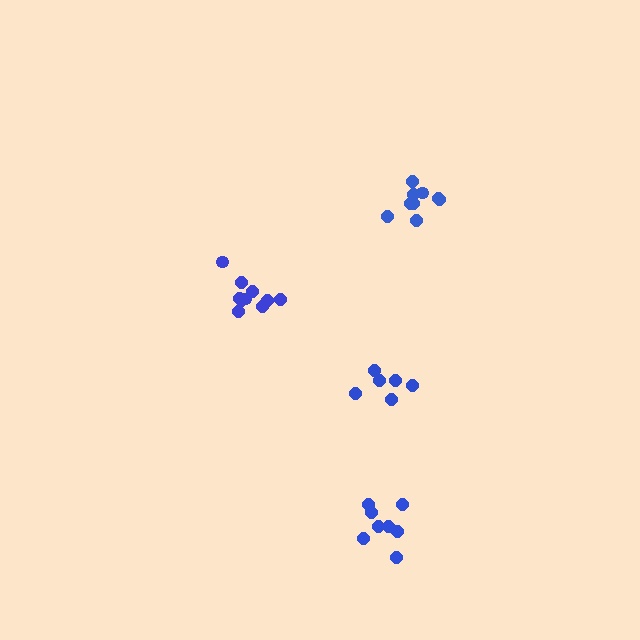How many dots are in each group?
Group 1: 10 dots, Group 2: 6 dots, Group 3: 9 dots, Group 4: 8 dots (33 total).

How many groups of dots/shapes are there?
There are 4 groups.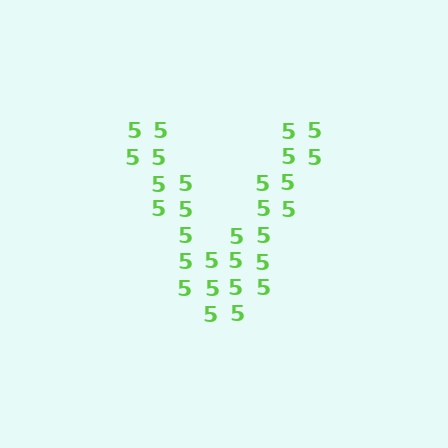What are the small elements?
The small elements are digit 5's.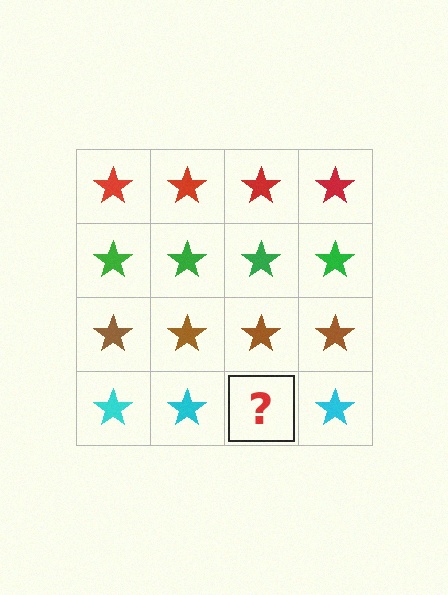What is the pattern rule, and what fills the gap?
The rule is that each row has a consistent color. The gap should be filled with a cyan star.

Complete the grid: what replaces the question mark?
The question mark should be replaced with a cyan star.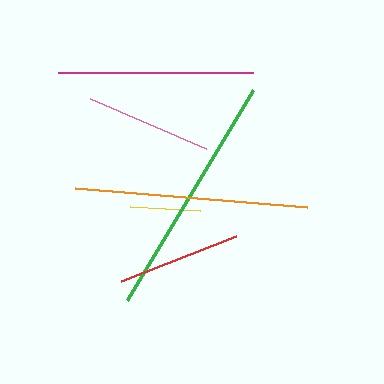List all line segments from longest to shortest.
From longest to shortest: green, orange, magenta, pink, red, yellow.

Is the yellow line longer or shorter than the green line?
The green line is longer than the yellow line.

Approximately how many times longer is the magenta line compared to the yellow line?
The magenta line is approximately 2.8 times the length of the yellow line.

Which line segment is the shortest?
The yellow line is the shortest at approximately 70 pixels.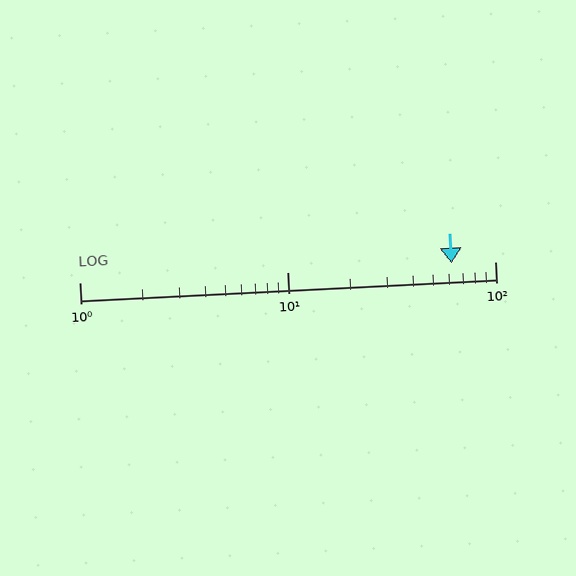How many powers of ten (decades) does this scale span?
The scale spans 2 decades, from 1 to 100.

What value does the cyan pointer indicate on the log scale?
The pointer indicates approximately 62.